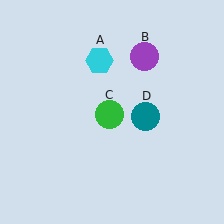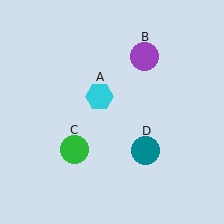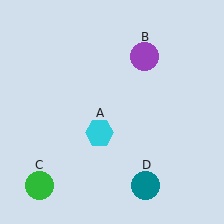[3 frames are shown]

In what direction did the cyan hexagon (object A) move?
The cyan hexagon (object A) moved down.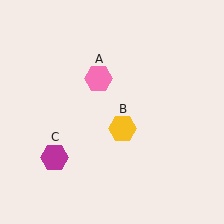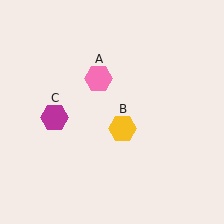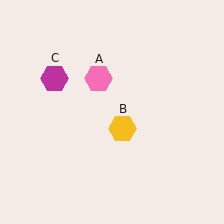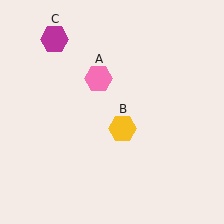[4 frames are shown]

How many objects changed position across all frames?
1 object changed position: magenta hexagon (object C).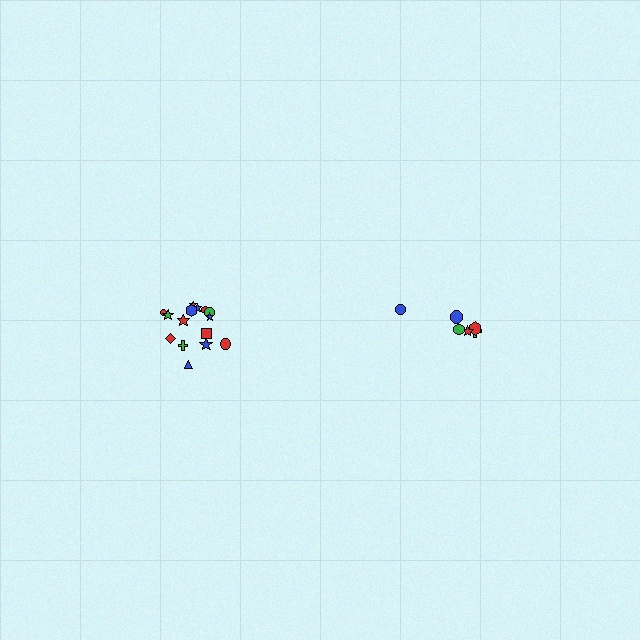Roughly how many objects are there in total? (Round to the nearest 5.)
Roughly 20 objects in total.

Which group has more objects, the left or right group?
The left group.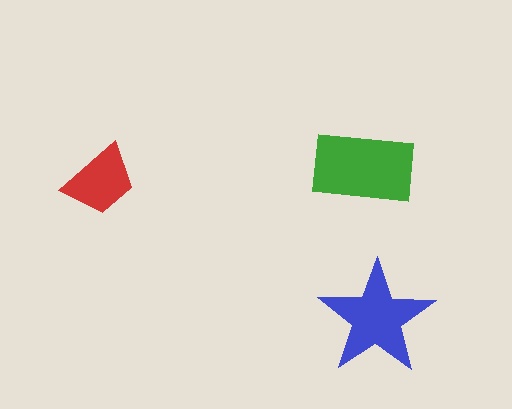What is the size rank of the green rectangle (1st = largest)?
1st.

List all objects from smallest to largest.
The red trapezoid, the blue star, the green rectangle.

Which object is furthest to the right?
The blue star is rightmost.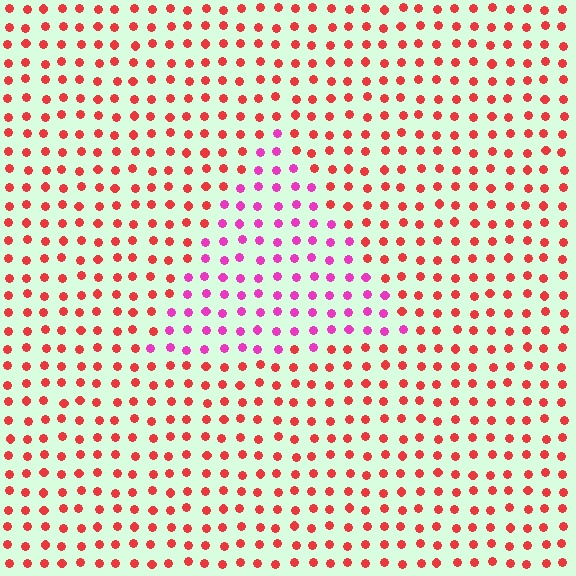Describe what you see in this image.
The image is filled with small red elements in a uniform arrangement. A triangle-shaped region is visible where the elements are tinted to a slightly different hue, forming a subtle color boundary.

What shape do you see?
I see a triangle.